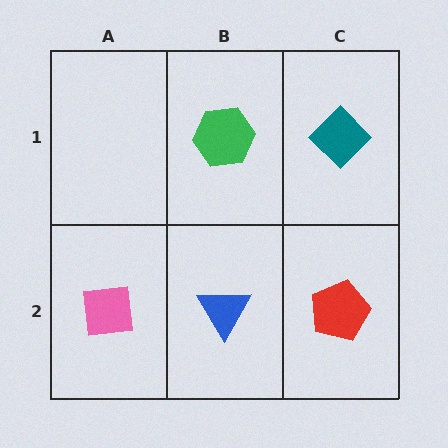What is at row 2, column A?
A pink square.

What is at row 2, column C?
A red pentagon.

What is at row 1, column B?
A green hexagon.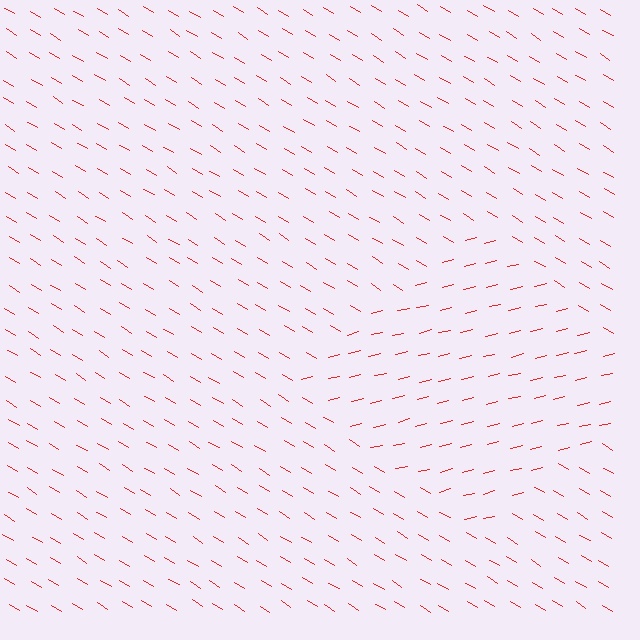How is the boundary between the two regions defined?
The boundary is defined purely by a change in line orientation (approximately 45 degrees difference). All lines are the same color and thickness.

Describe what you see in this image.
The image is filled with small red line segments. A diamond region in the image has lines oriented differently from the surrounding lines, creating a visible texture boundary.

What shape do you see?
I see a diamond.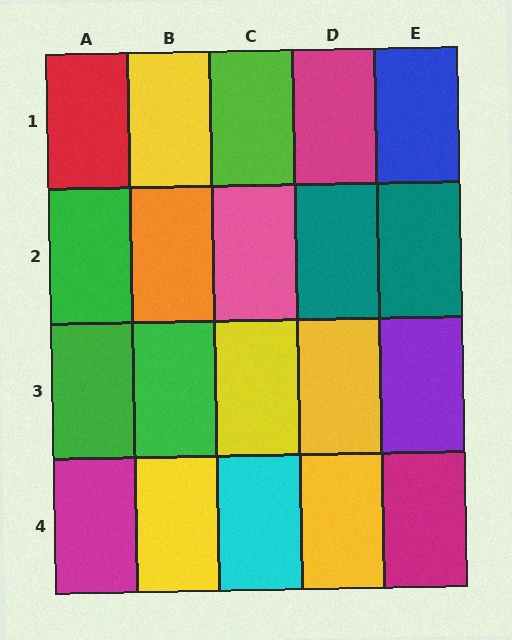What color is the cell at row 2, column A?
Green.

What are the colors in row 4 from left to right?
Magenta, yellow, cyan, yellow, magenta.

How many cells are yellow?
5 cells are yellow.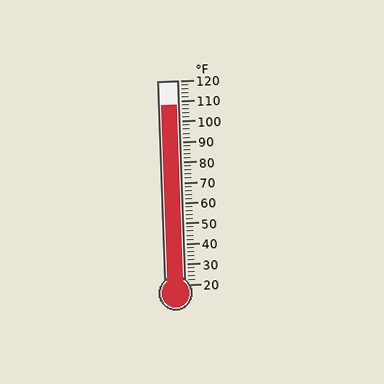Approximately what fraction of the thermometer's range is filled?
The thermometer is filled to approximately 90% of its range.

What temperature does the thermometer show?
The thermometer shows approximately 108°F.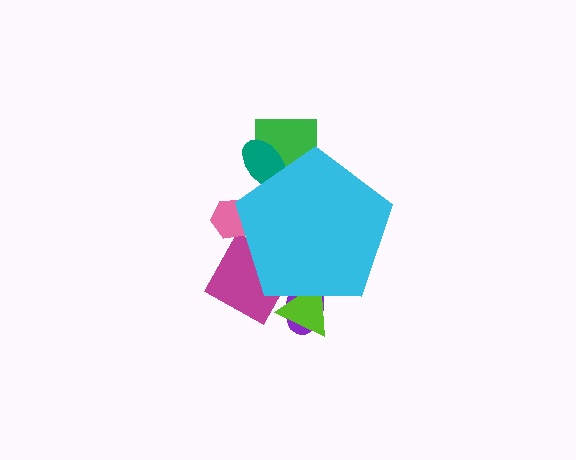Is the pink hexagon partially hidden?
Yes, the pink hexagon is partially hidden behind the cyan pentagon.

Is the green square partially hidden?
Yes, the green square is partially hidden behind the cyan pentagon.